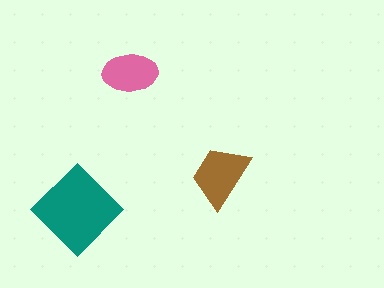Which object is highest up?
The pink ellipse is topmost.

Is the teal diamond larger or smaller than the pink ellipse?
Larger.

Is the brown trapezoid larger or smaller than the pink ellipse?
Larger.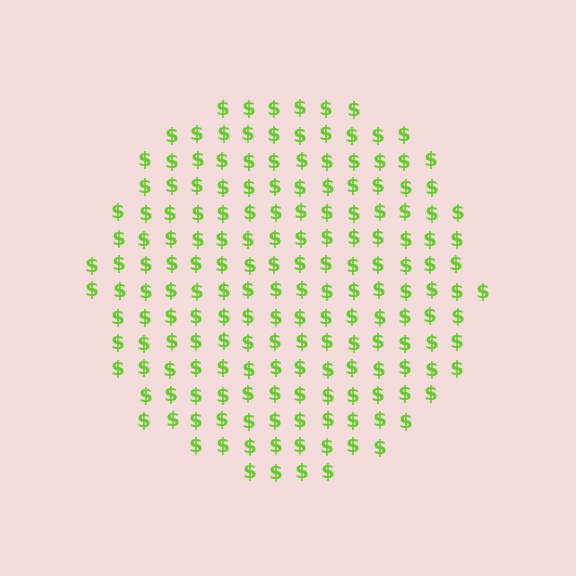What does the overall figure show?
The overall figure shows a circle.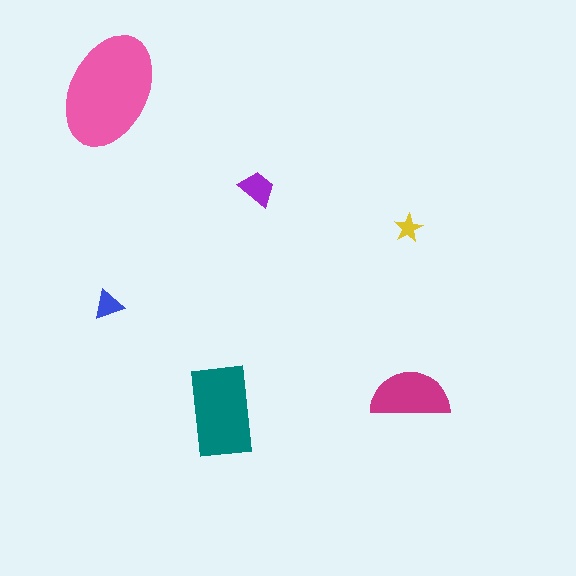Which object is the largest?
The pink ellipse.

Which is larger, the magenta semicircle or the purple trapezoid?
The magenta semicircle.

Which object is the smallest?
The yellow star.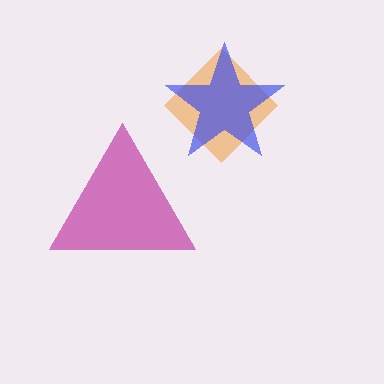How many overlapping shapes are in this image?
There are 3 overlapping shapes in the image.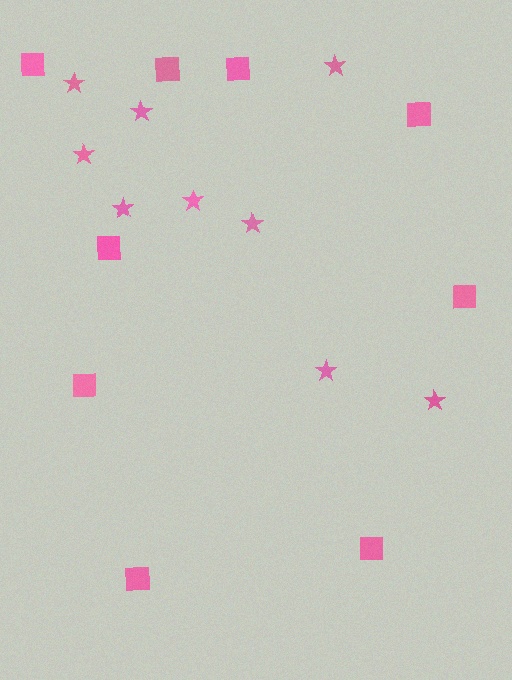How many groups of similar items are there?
There are 2 groups: one group of stars (9) and one group of squares (9).